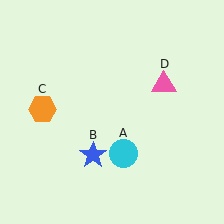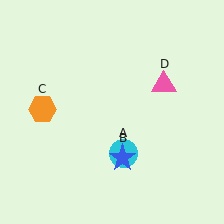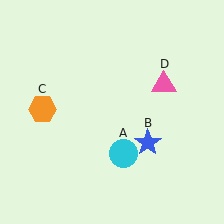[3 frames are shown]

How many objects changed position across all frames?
1 object changed position: blue star (object B).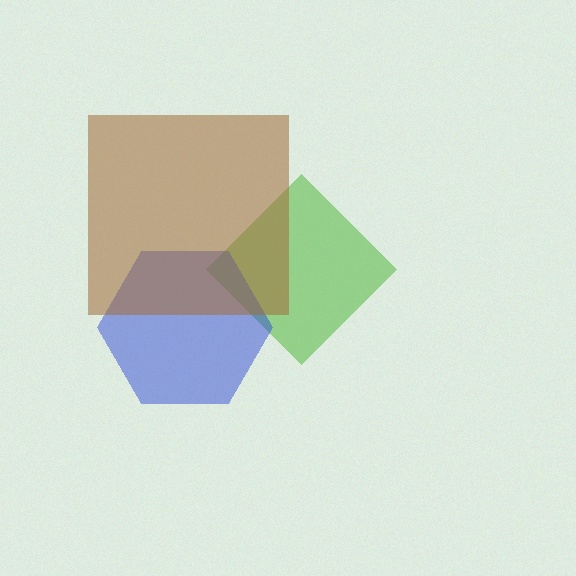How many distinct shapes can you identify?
There are 3 distinct shapes: a lime diamond, a blue hexagon, a brown square.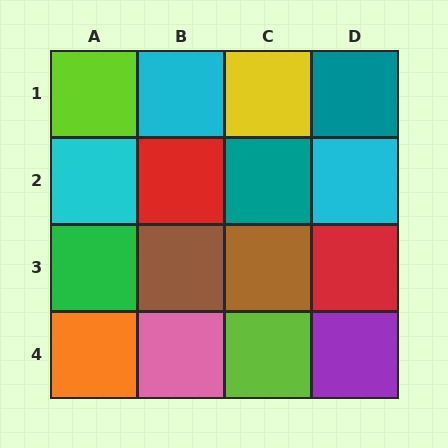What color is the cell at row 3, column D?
Red.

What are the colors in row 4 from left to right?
Orange, pink, lime, purple.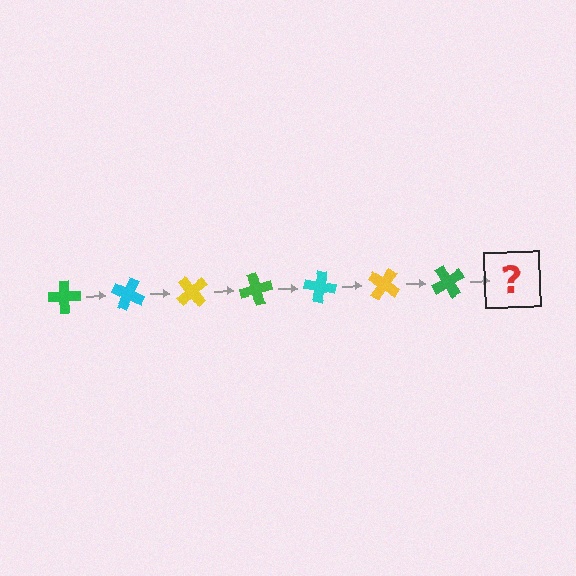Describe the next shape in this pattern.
It should be a cyan cross, rotated 175 degrees from the start.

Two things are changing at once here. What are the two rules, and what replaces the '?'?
The two rules are that it rotates 25 degrees each step and the color cycles through green, cyan, and yellow. The '?' should be a cyan cross, rotated 175 degrees from the start.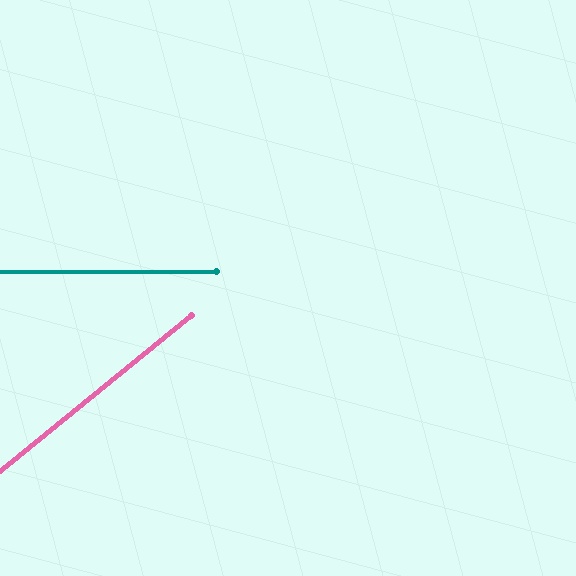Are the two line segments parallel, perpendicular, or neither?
Neither parallel nor perpendicular — they differ by about 39°.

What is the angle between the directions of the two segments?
Approximately 39 degrees.